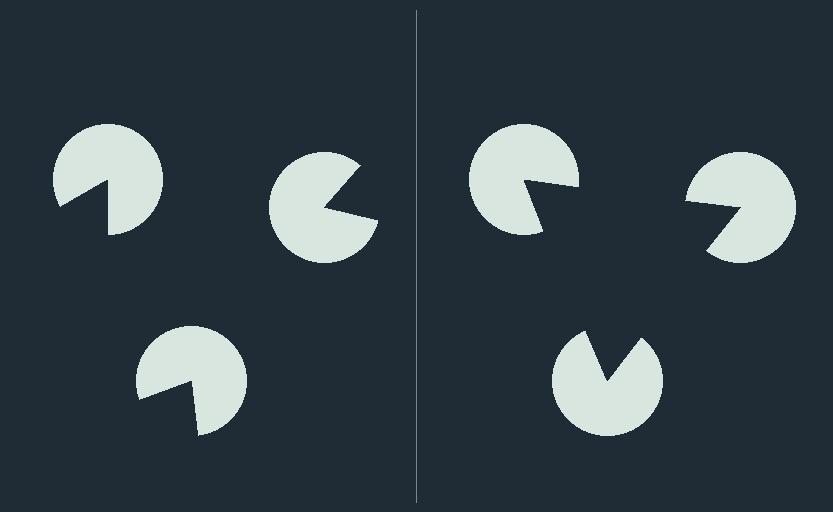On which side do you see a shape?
An illusory triangle appears on the right side. On the left side the wedge cuts are rotated, so no coherent shape forms.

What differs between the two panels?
The pac-man discs are positioned identically on both sides; only the wedge orientations differ. On the right they align to a triangle; on the left they are misaligned.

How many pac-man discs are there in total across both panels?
6 — 3 on each side.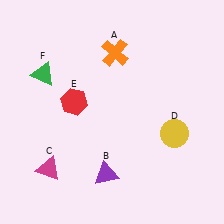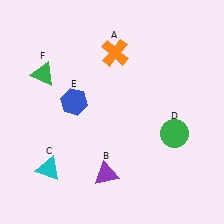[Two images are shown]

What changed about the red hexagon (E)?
In Image 1, E is red. In Image 2, it changed to blue.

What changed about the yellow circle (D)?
In Image 1, D is yellow. In Image 2, it changed to green.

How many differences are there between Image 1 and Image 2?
There are 3 differences between the two images.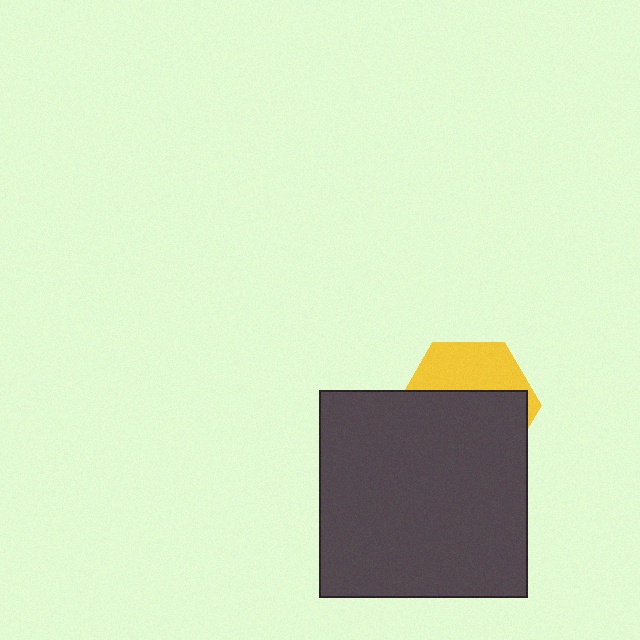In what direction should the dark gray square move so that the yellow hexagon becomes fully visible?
The dark gray square should move down. That is the shortest direction to clear the overlap and leave the yellow hexagon fully visible.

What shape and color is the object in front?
The object in front is a dark gray square.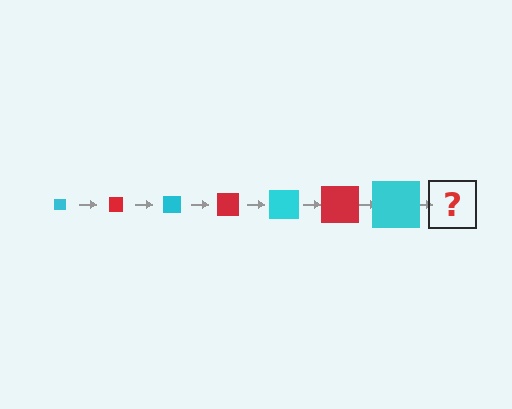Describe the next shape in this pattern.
It should be a red square, larger than the previous one.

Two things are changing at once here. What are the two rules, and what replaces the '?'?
The two rules are that the square grows larger each step and the color cycles through cyan and red. The '?' should be a red square, larger than the previous one.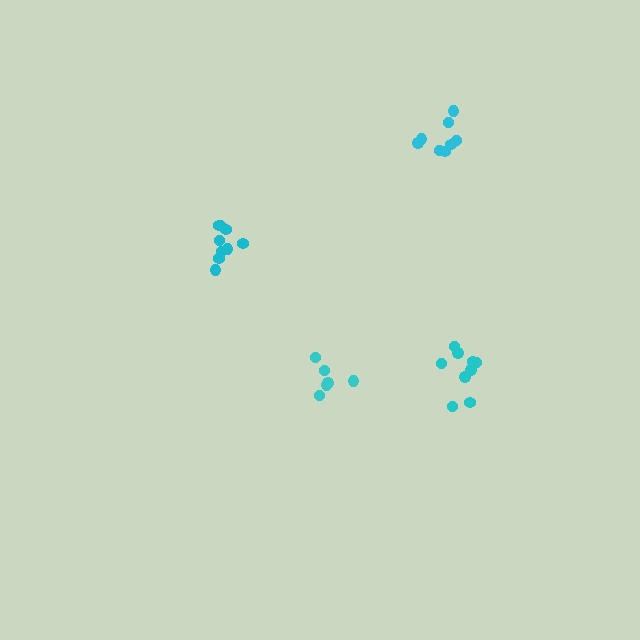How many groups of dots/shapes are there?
There are 4 groups.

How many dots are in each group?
Group 1: 9 dots, Group 2: 6 dots, Group 3: 8 dots, Group 4: 9 dots (32 total).